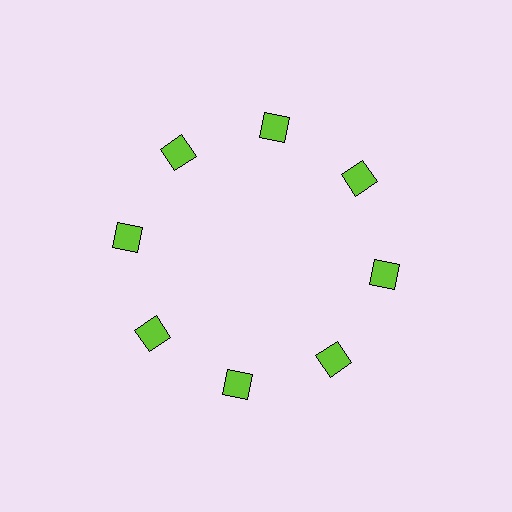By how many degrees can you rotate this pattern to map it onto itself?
The pattern maps onto itself every 45 degrees of rotation.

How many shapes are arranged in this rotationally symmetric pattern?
There are 8 shapes, arranged in 8 groups of 1.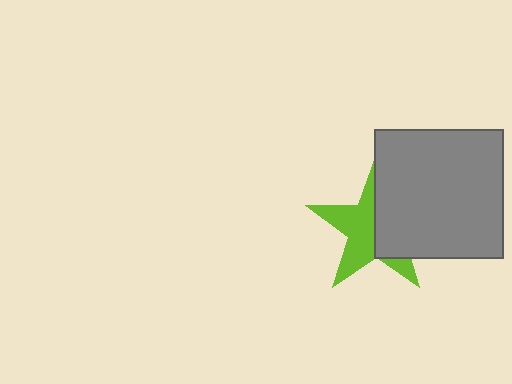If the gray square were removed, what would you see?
You would see the complete lime star.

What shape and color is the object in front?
The object in front is a gray square.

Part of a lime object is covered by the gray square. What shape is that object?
It is a star.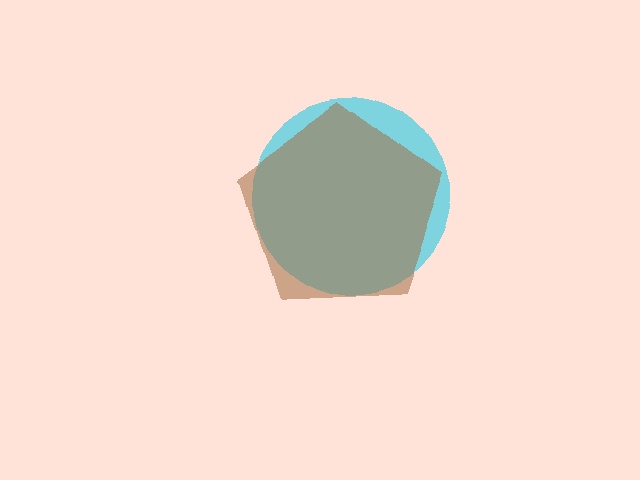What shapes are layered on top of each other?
The layered shapes are: a cyan circle, a brown pentagon.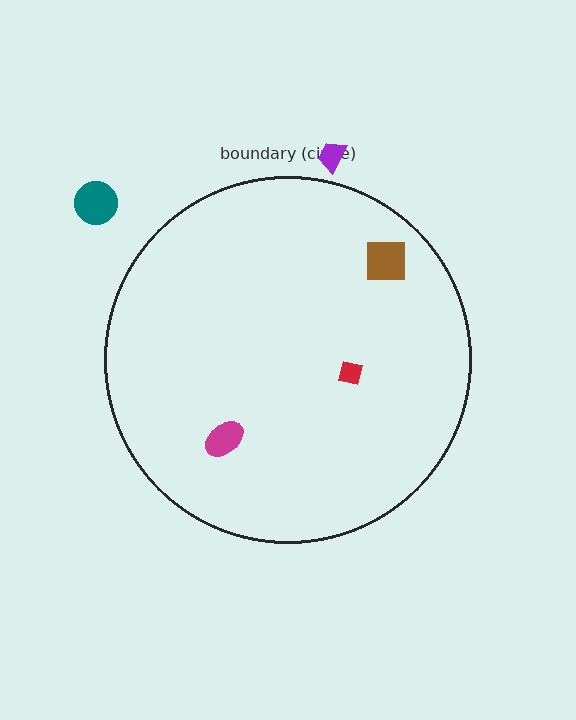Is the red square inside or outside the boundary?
Inside.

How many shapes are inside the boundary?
3 inside, 2 outside.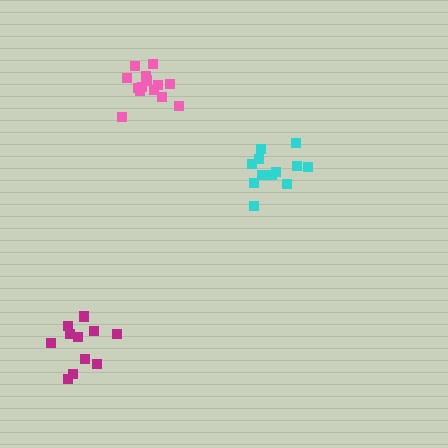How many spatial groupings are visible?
There are 3 spatial groupings.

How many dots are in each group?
Group 1: 12 dots, Group 2: 11 dots, Group 3: 15 dots (38 total).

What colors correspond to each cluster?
The clusters are colored: cyan, magenta, pink.